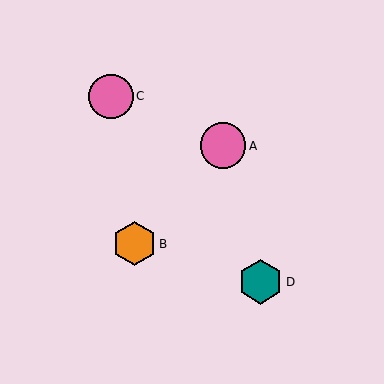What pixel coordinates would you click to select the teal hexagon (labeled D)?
Click at (261, 282) to select the teal hexagon D.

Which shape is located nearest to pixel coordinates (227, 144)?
The pink circle (labeled A) at (223, 146) is nearest to that location.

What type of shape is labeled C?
Shape C is a pink circle.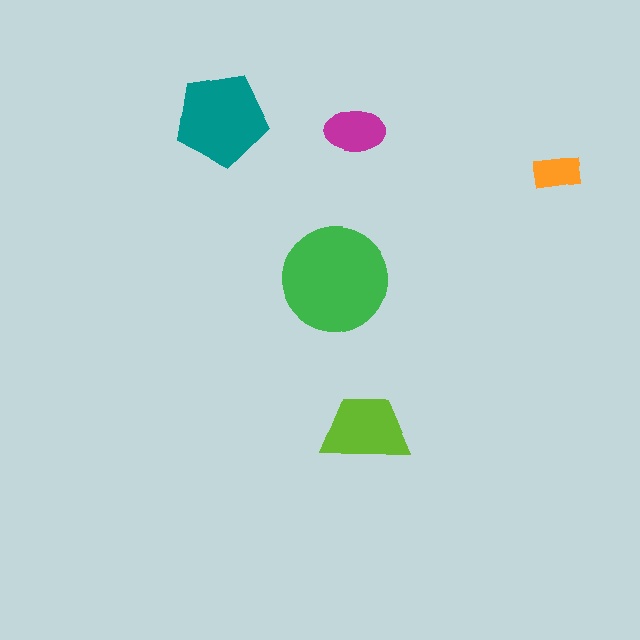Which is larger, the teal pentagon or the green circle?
The green circle.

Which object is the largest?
The green circle.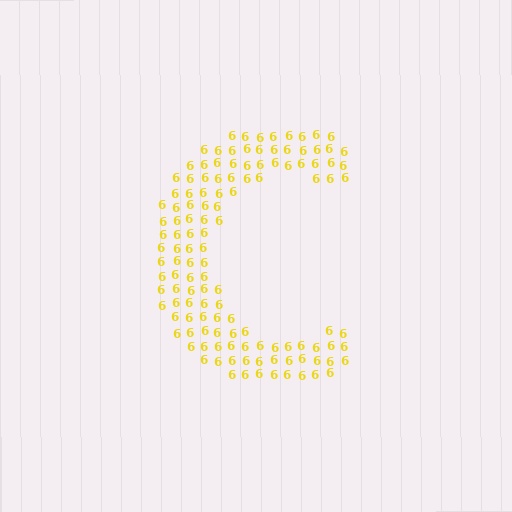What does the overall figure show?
The overall figure shows the letter C.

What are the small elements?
The small elements are digit 6's.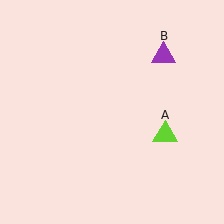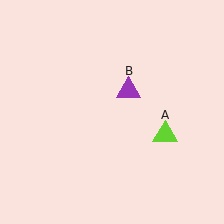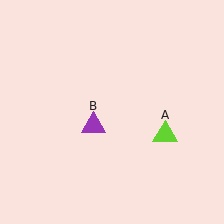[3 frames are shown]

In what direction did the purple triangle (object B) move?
The purple triangle (object B) moved down and to the left.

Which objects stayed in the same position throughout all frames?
Lime triangle (object A) remained stationary.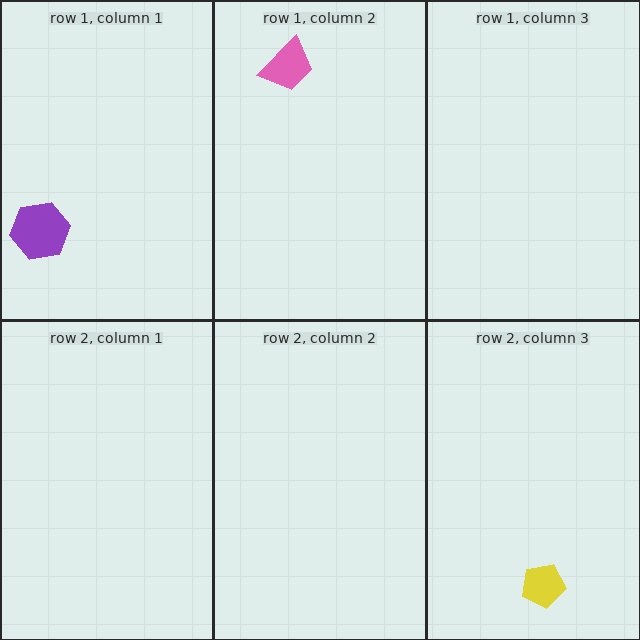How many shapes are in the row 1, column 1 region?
1.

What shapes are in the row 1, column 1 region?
The purple hexagon.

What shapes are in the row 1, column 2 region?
The pink trapezoid.